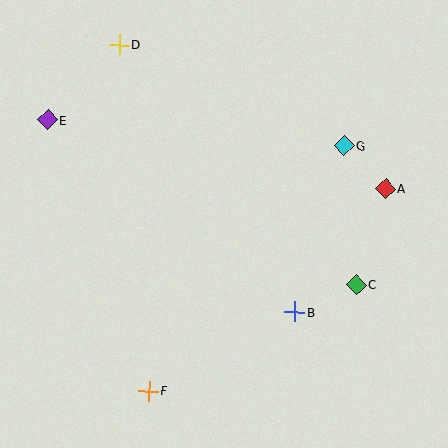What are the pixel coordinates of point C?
Point C is at (356, 285).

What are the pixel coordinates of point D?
Point D is at (119, 44).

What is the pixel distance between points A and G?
The distance between A and G is 60 pixels.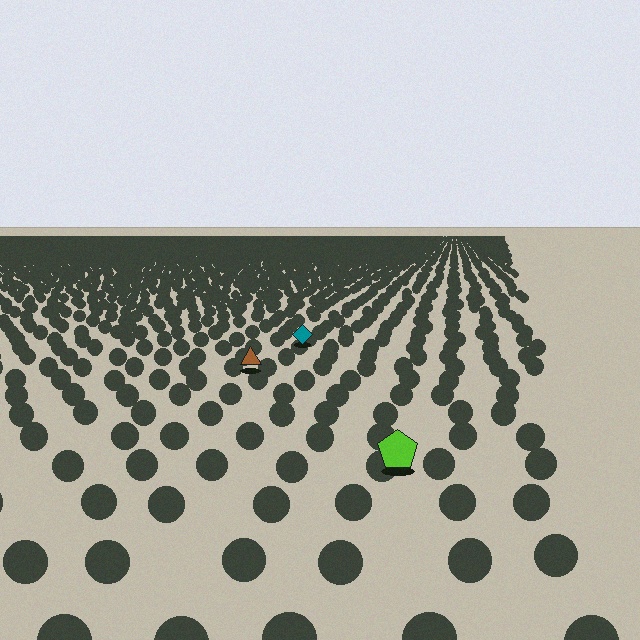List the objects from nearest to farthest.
From nearest to farthest: the lime pentagon, the brown triangle, the teal diamond.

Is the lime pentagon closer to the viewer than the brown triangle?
Yes. The lime pentagon is closer — you can tell from the texture gradient: the ground texture is coarser near it.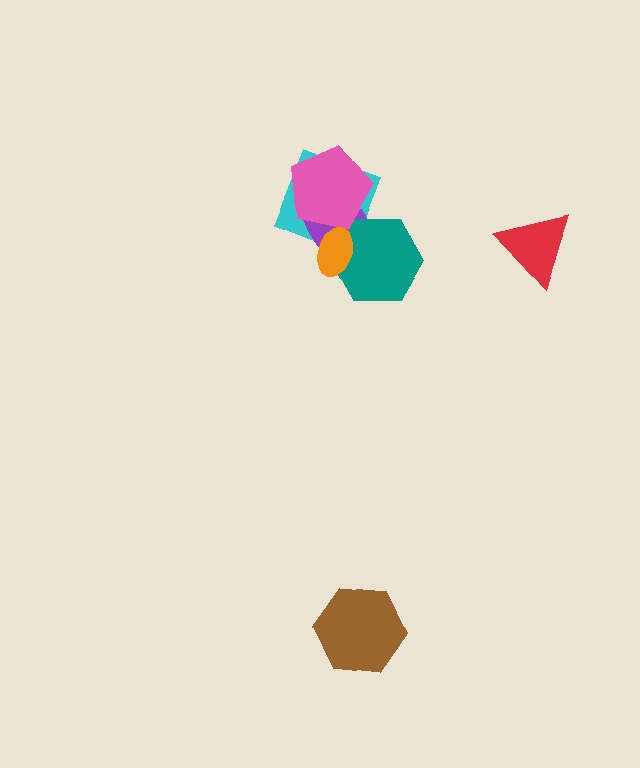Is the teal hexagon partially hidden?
Yes, it is partially covered by another shape.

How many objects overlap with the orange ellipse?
3 objects overlap with the orange ellipse.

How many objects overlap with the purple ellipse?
4 objects overlap with the purple ellipse.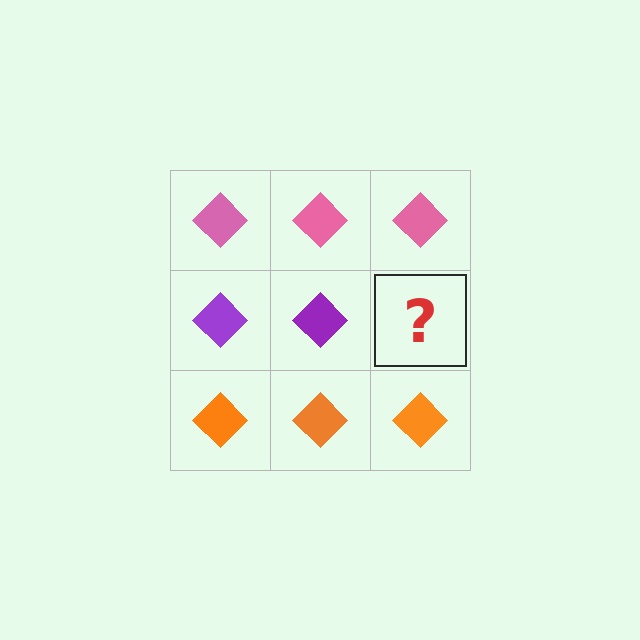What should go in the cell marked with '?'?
The missing cell should contain a purple diamond.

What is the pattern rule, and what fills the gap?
The rule is that each row has a consistent color. The gap should be filled with a purple diamond.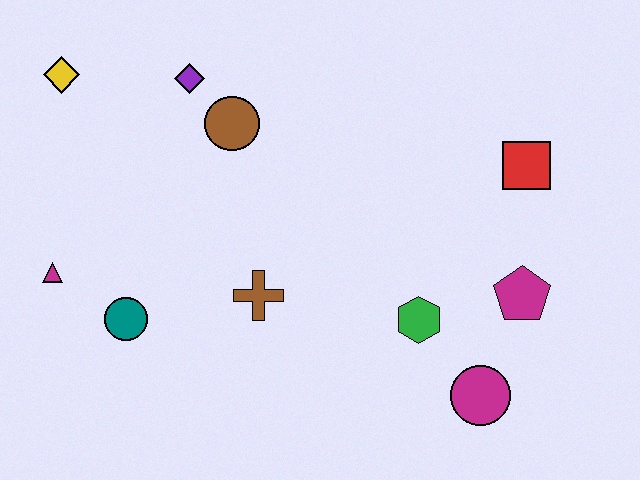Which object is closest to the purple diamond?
The brown circle is closest to the purple diamond.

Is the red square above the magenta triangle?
Yes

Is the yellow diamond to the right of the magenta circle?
No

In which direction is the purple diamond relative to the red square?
The purple diamond is to the left of the red square.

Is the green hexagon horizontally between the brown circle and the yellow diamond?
No